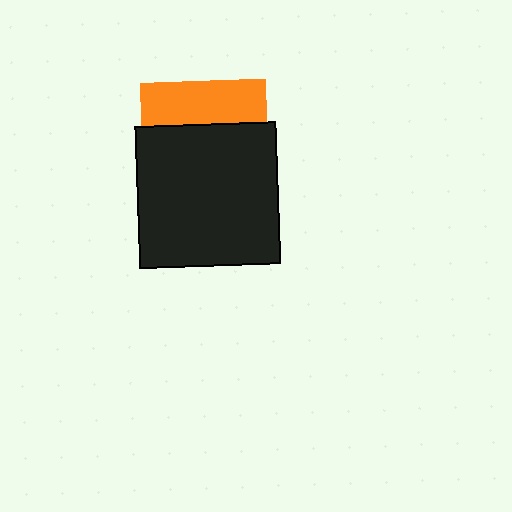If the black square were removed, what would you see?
You would see the complete orange square.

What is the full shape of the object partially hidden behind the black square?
The partially hidden object is an orange square.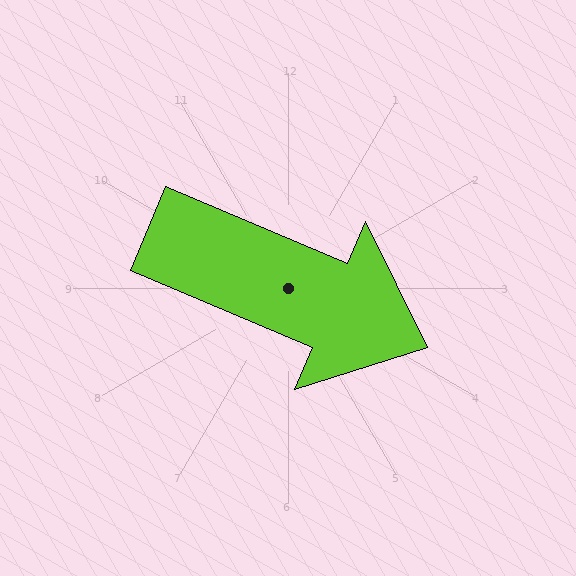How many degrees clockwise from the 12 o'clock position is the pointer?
Approximately 113 degrees.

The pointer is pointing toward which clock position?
Roughly 4 o'clock.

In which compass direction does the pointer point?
Southeast.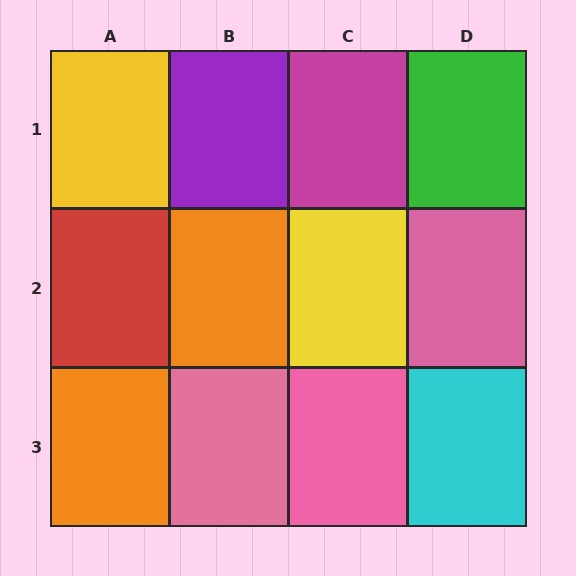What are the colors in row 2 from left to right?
Red, orange, yellow, pink.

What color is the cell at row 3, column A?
Orange.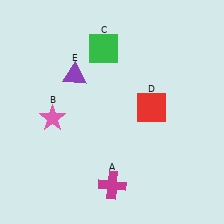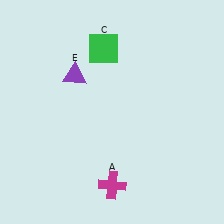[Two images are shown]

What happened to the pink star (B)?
The pink star (B) was removed in Image 2. It was in the bottom-left area of Image 1.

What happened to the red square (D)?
The red square (D) was removed in Image 2. It was in the top-right area of Image 1.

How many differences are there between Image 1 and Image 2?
There are 2 differences between the two images.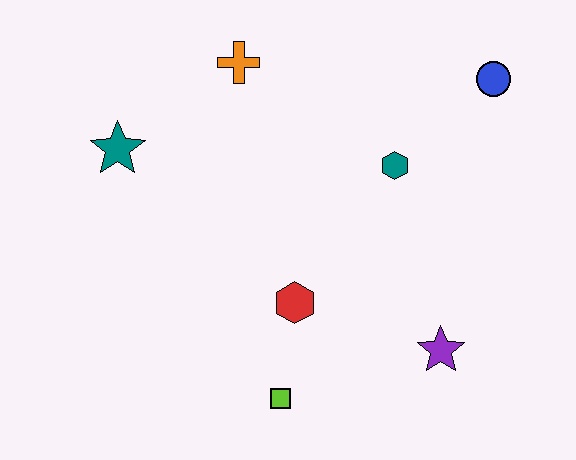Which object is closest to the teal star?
The orange cross is closest to the teal star.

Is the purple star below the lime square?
No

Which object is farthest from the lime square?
The blue circle is farthest from the lime square.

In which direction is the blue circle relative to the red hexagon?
The blue circle is above the red hexagon.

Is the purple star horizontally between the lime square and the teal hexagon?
No